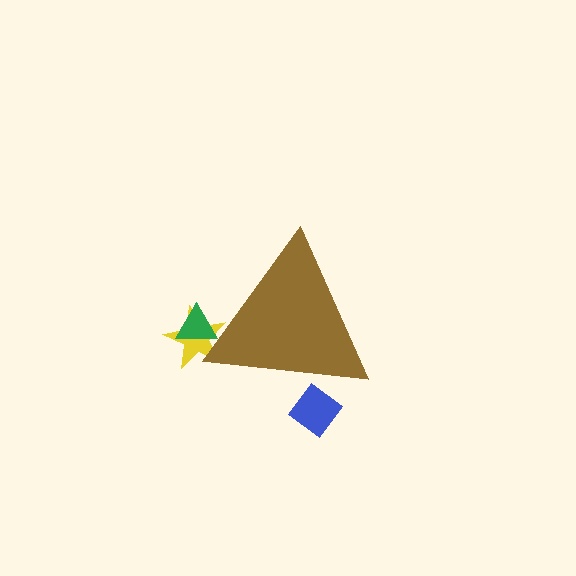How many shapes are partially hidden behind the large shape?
3 shapes are partially hidden.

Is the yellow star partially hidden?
Yes, the yellow star is partially hidden behind the brown triangle.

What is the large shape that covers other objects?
A brown triangle.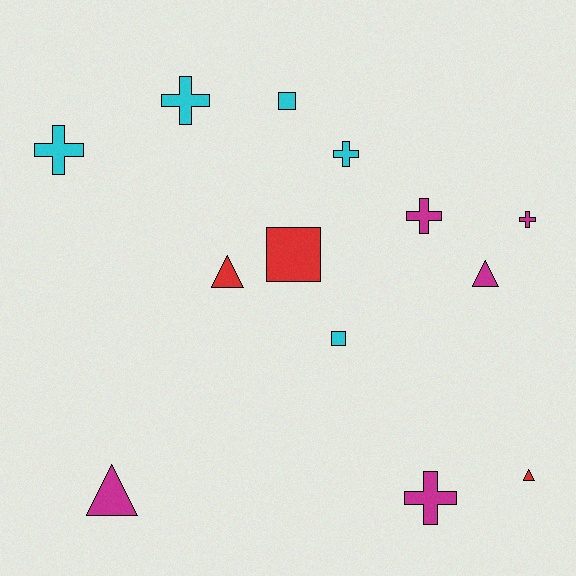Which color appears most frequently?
Magenta, with 5 objects.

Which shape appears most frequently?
Cross, with 6 objects.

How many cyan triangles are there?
There are no cyan triangles.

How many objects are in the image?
There are 13 objects.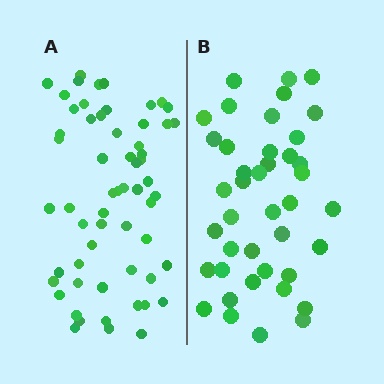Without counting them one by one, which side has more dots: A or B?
Region A (the left region) has more dots.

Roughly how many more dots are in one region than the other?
Region A has approximately 20 more dots than region B.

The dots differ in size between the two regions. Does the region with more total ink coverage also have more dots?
No. Region B has more total ink coverage because its dots are larger, but region A actually contains more individual dots. Total area can be misleading — the number of items is what matters here.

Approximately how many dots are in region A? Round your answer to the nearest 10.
About 60 dots. (The exact count is 59, which rounds to 60.)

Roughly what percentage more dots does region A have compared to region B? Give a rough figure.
About 45% more.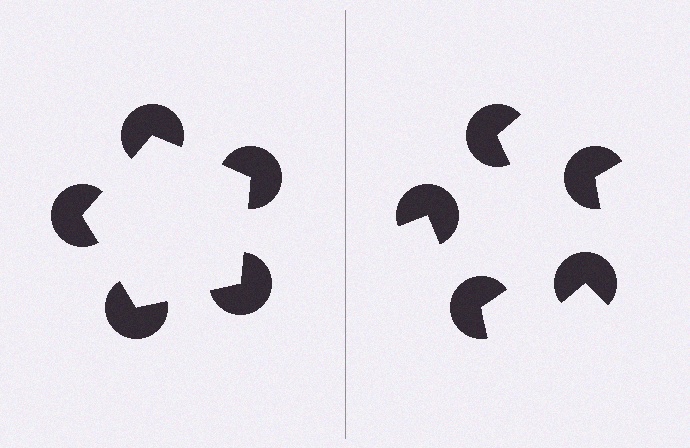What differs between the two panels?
The pac-man discs are positioned identically on both sides; only the wedge orientations differ. On the left they align to a pentagon; on the right they are misaligned.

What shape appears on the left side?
An illusory pentagon.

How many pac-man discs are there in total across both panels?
10 — 5 on each side.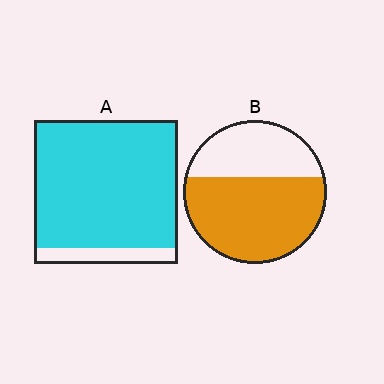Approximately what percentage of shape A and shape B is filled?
A is approximately 90% and B is approximately 65%.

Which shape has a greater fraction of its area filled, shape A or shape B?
Shape A.